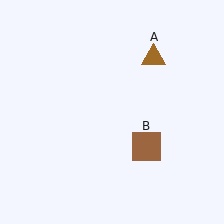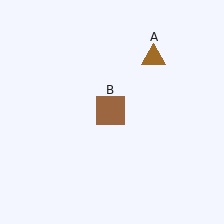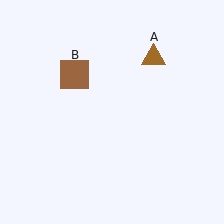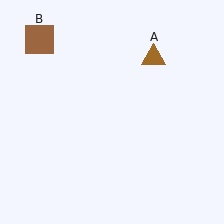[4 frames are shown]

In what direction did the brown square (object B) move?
The brown square (object B) moved up and to the left.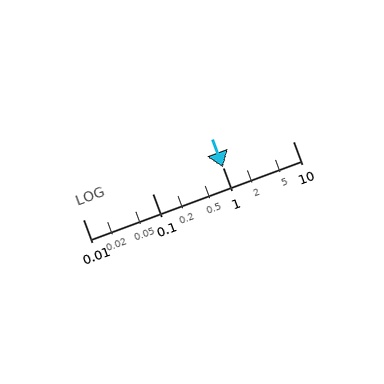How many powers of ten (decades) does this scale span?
The scale spans 3 decades, from 0.01 to 10.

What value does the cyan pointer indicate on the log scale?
The pointer indicates approximately 1.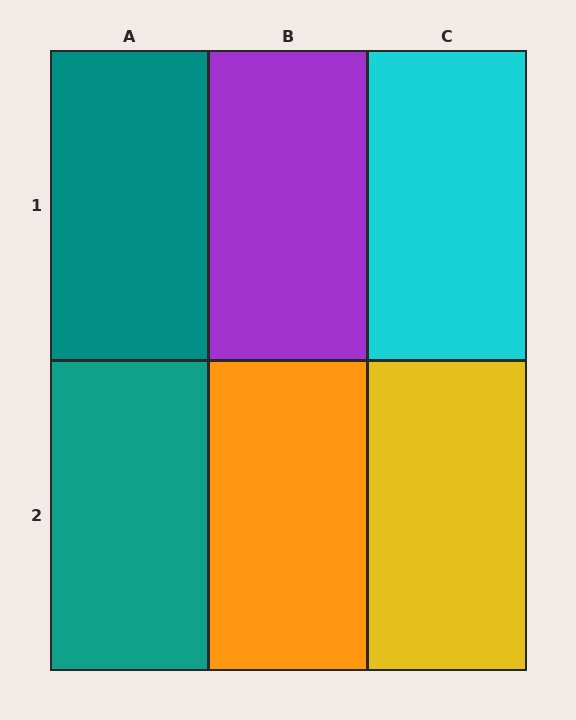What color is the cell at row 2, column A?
Teal.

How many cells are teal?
2 cells are teal.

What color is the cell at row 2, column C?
Yellow.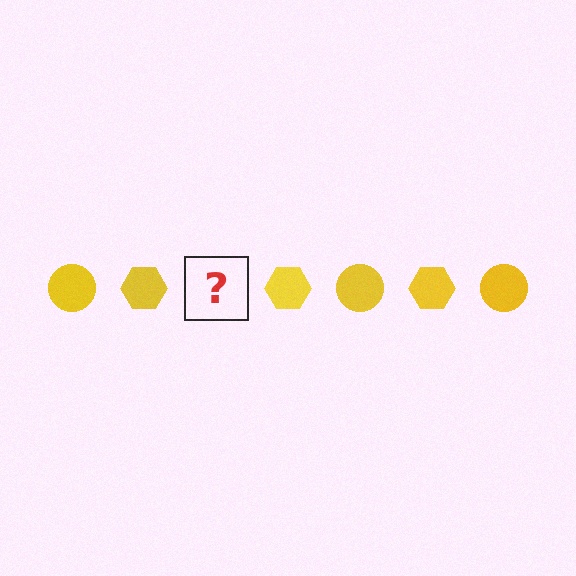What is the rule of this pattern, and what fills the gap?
The rule is that the pattern cycles through circle, hexagon shapes in yellow. The gap should be filled with a yellow circle.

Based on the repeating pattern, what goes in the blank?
The blank should be a yellow circle.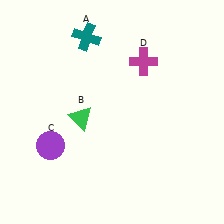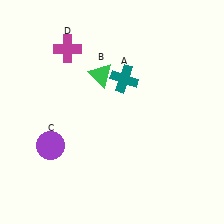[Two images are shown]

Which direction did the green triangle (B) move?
The green triangle (B) moved up.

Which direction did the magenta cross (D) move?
The magenta cross (D) moved left.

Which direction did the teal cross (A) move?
The teal cross (A) moved down.